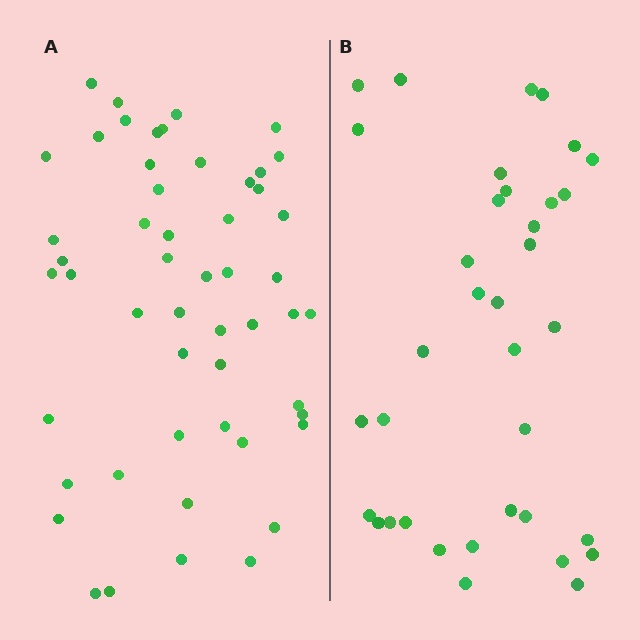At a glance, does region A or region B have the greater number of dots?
Region A (the left region) has more dots.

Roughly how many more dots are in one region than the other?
Region A has approximately 15 more dots than region B.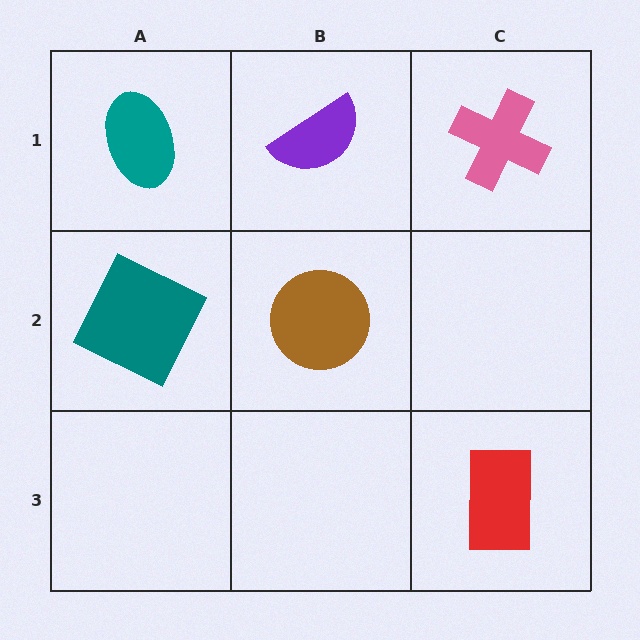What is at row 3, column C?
A red rectangle.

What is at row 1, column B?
A purple semicircle.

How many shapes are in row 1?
3 shapes.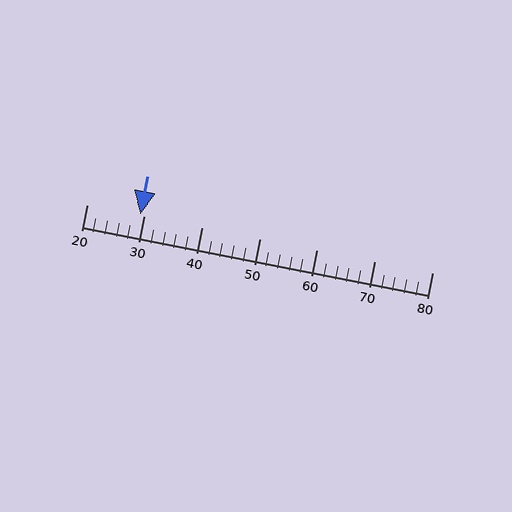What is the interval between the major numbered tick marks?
The major tick marks are spaced 10 units apart.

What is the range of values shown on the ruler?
The ruler shows values from 20 to 80.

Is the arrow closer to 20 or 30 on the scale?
The arrow is closer to 30.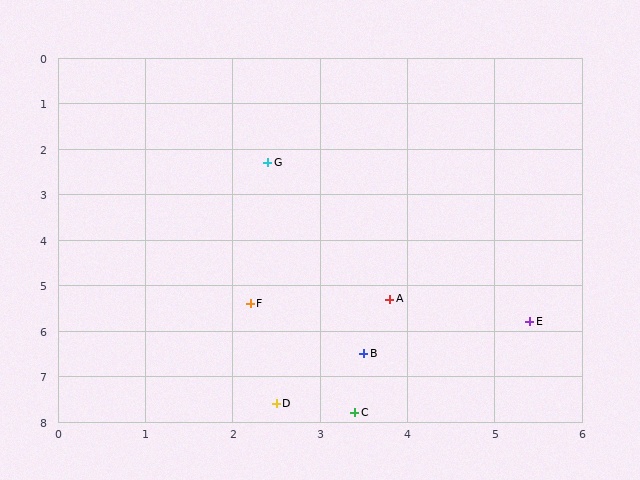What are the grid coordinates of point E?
Point E is at approximately (5.4, 5.8).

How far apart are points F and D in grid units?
Points F and D are about 2.2 grid units apart.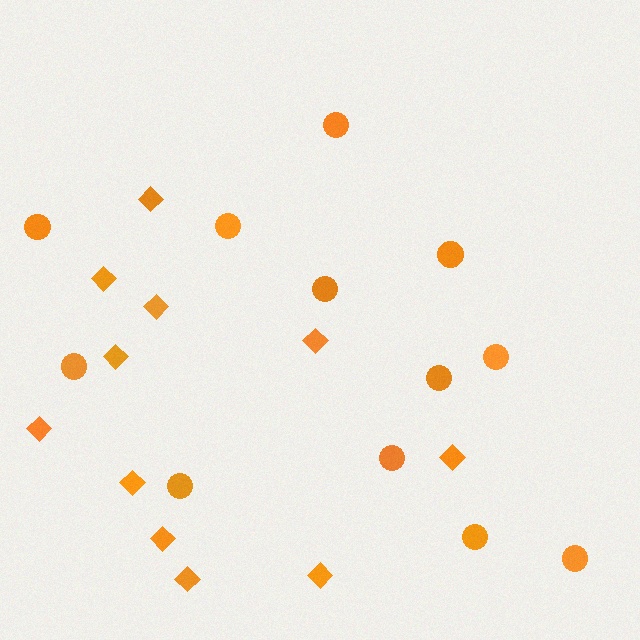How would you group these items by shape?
There are 2 groups: one group of diamonds (11) and one group of circles (12).